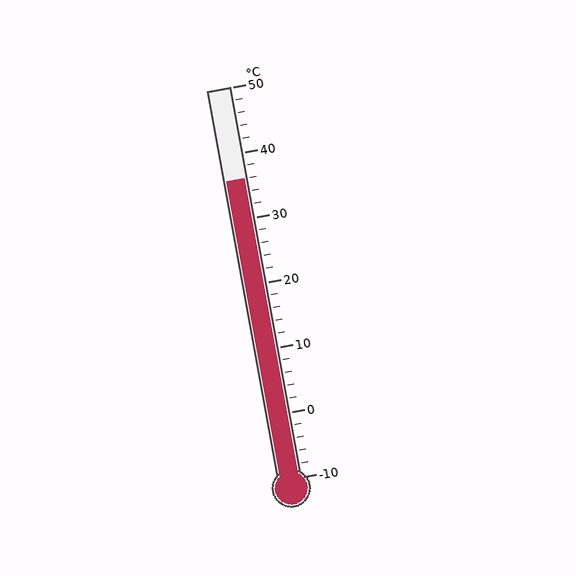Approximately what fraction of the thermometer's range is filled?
The thermometer is filled to approximately 75% of its range.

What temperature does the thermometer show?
The thermometer shows approximately 36°C.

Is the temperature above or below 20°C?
The temperature is above 20°C.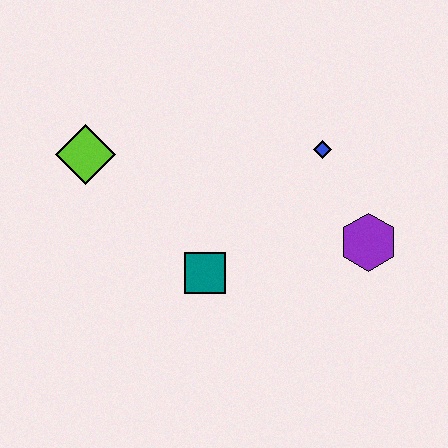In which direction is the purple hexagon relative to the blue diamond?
The purple hexagon is below the blue diamond.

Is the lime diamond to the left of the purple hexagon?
Yes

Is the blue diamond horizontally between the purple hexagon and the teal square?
Yes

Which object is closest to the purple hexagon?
The blue diamond is closest to the purple hexagon.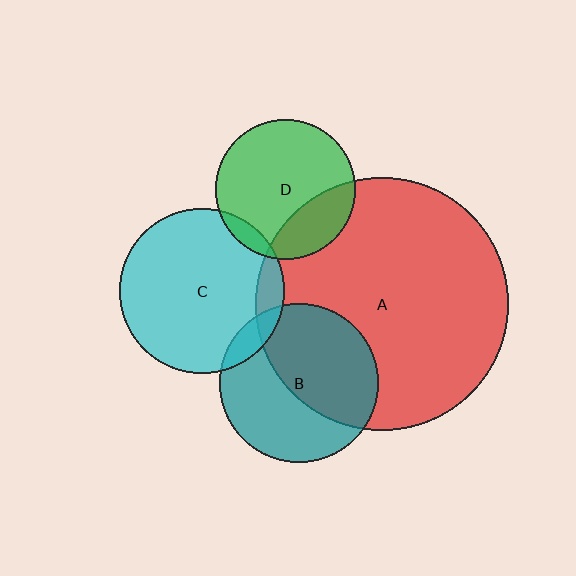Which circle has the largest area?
Circle A (red).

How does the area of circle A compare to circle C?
Approximately 2.3 times.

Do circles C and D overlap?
Yes.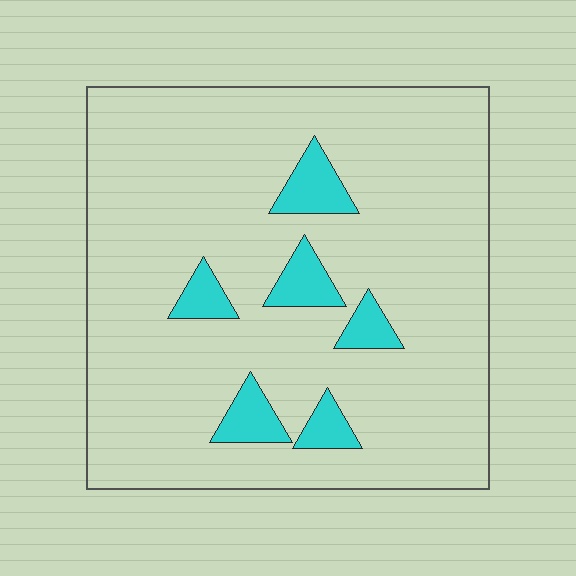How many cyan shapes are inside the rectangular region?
6.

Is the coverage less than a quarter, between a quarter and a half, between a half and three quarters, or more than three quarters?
Less than a quarter.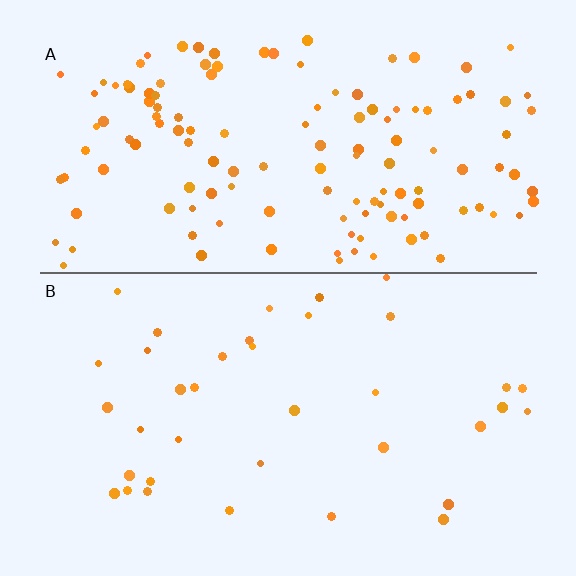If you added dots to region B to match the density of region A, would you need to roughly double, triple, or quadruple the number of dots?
Approximately quadruple.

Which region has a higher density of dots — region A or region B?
A (the top).